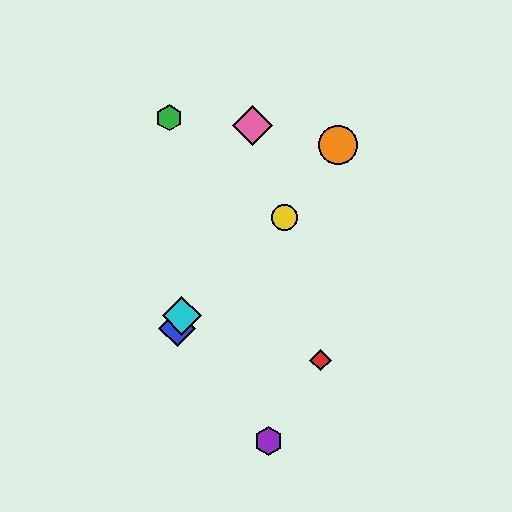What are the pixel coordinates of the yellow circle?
The yellow circle is at (285, 217).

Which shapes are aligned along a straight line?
The blue diamond, the cyan diamond, the pink diamond are aligned along a straight line.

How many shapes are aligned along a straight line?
3 shapes (the blue diamond, the cyan diamond, the pink diamond) are aligned along a straight line.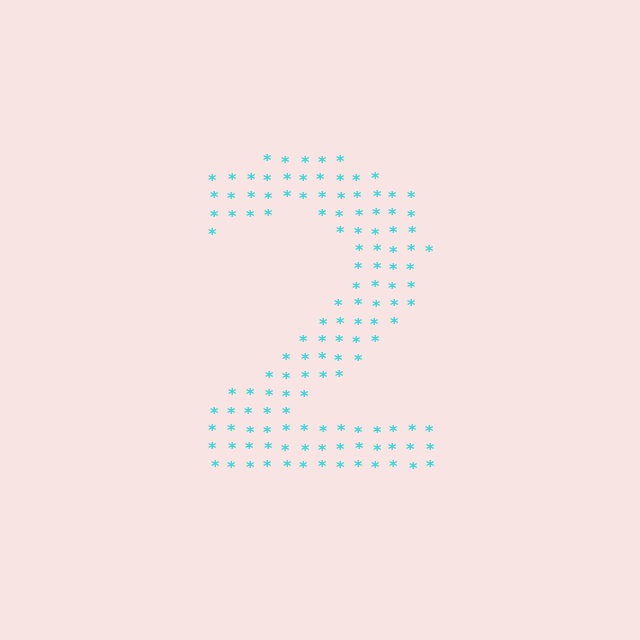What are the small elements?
The small elements are asterisks.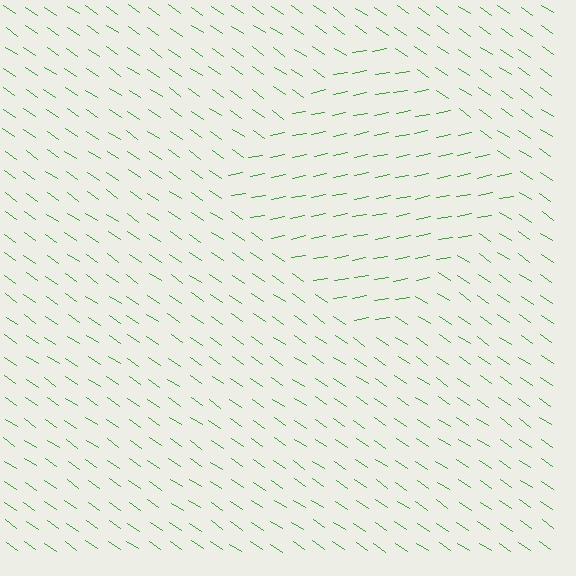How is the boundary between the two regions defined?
The boundary is defined purely by a change in line orientation (approximately 45 degrees difference). All lines are the same color and thickness.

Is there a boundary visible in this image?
Yes, there is a texture boundary formed by a change in line orientation.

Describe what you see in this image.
The image is filled with small green line segments. A diamond region in the image has lines oriented differently from the surrounding lines, creating a visible texture boundary.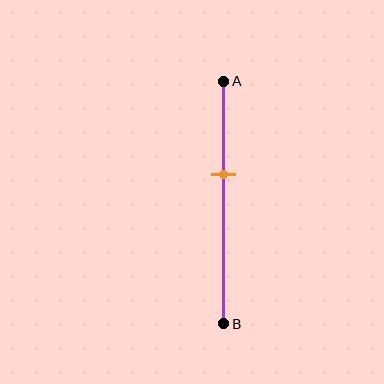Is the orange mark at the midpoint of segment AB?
No, the mark is at about 40% from A, not at the 50% midpoint.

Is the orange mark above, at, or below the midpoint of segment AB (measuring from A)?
The orange mark is above the midpoint of segment AB.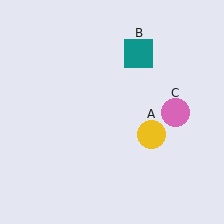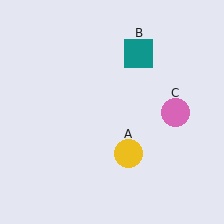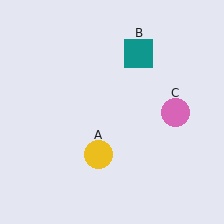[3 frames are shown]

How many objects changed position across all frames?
1 object changed position: yellow circle (object A).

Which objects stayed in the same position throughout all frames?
Teal square (object B) and pink circle (object C) remained stationary.